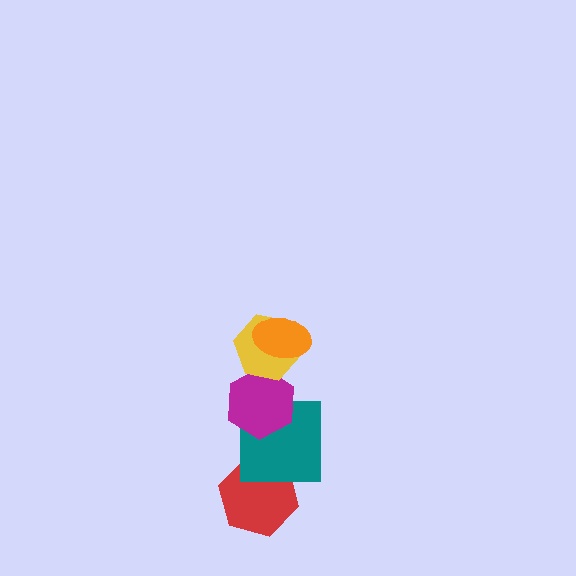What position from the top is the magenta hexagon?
The magenta hexagon is 3rd from the top.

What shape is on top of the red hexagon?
The teal square is on top of the red hexagon.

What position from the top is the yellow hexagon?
The yellow hexagon is 2nd from the top.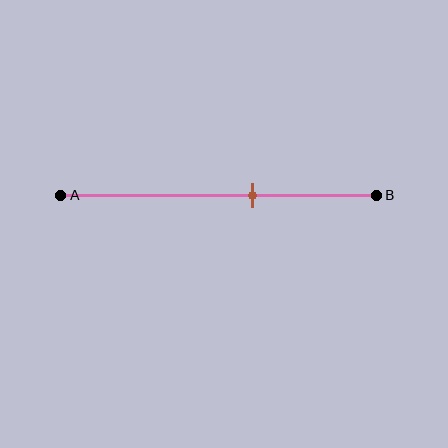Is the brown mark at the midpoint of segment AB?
No, the mark is at about 60% from A, not at the 50% midpoint.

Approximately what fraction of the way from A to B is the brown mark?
The brown mark is approximately 60% of the way from A to B.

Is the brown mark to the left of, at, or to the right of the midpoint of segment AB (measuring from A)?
The brown mark is to the right of the midpoint of segment AB.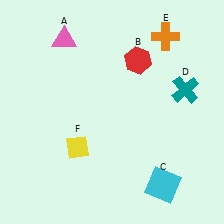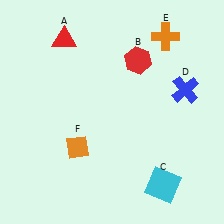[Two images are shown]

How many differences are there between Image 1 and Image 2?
There are 3 differences between the two images.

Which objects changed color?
A changed from pink to red. D changed from teal to blue. F changed from yellow to orange.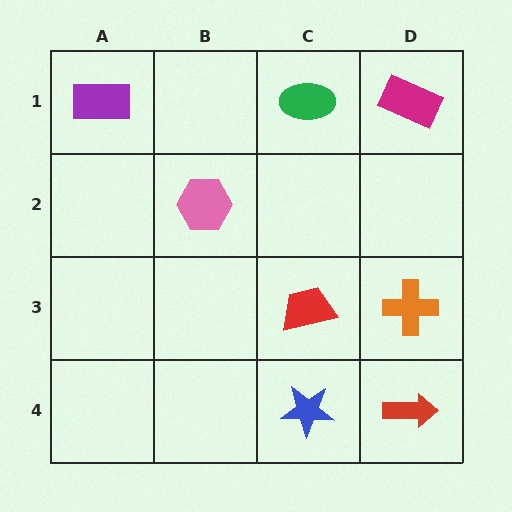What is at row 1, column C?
A green ellipse.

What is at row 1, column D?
A magenta rectangle.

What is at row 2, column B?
A pink hexagon.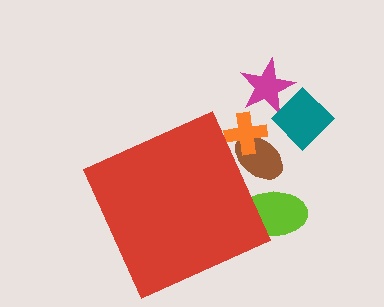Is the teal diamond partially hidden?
No, the teal diamond is fully visible.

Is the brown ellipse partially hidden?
Yes, the brown ellipse is partially hidden behind the red diamond.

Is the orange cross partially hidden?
Yes, the orange cross is partially hidden behind the red diamond.